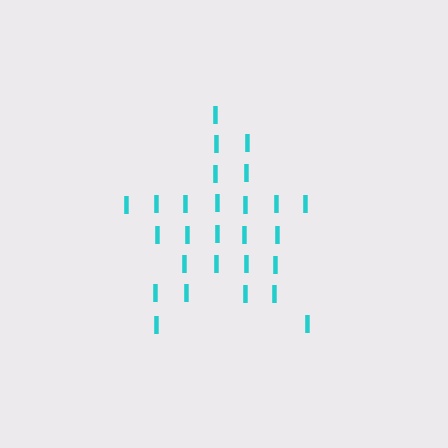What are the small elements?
The small elements are letter I's.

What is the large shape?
The large shape is a star.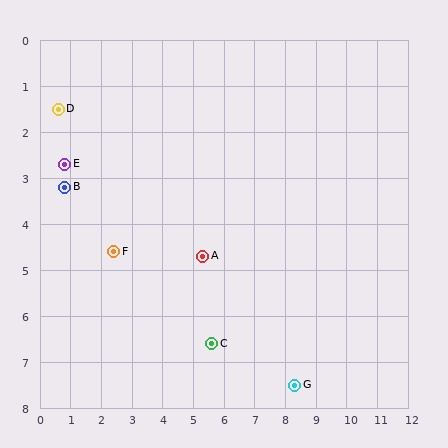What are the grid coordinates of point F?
Point F is at approximately (2.4, 4.6).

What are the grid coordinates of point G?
Point G is at approximately (8.3, 7.5).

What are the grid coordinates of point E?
Point E is at approximately (0.8, 2.7).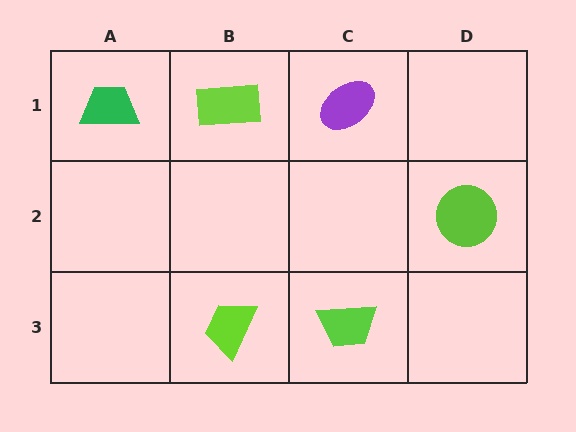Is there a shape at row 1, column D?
No, that cell is empty.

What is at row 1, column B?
A lime rectangle.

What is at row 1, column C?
A purple ellipse.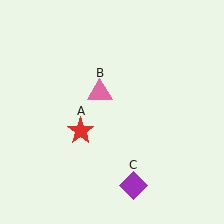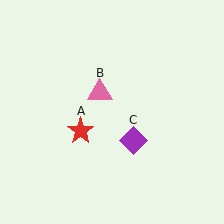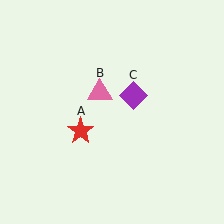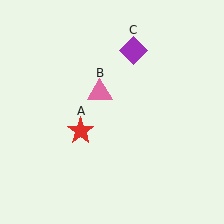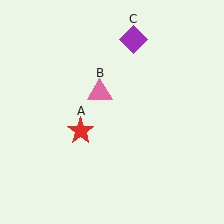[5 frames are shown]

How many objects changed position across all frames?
1 object changed position: purple diamond (object C).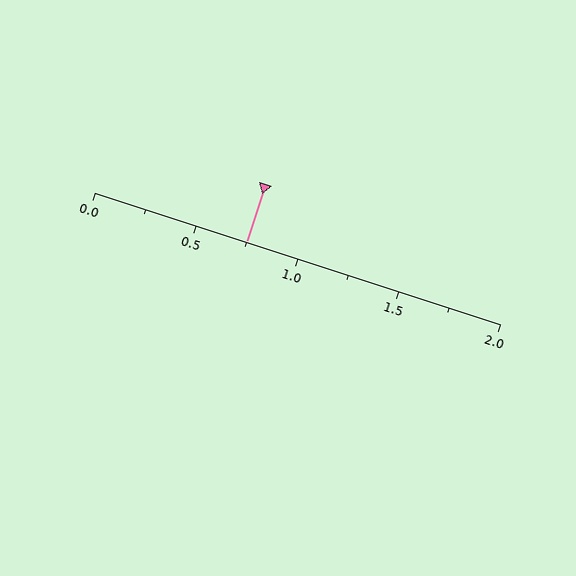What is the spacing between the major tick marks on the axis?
The major ticks are spaced 0.5 apart.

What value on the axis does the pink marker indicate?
The marker indicates approximately 0.75.